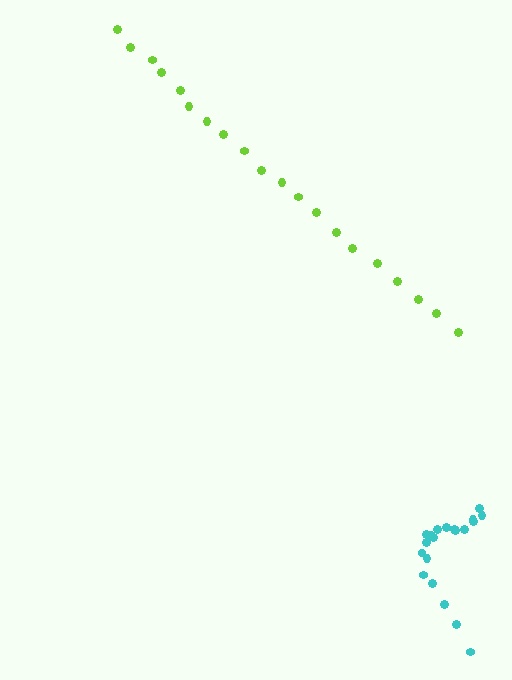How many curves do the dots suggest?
There are 2 distinct paths.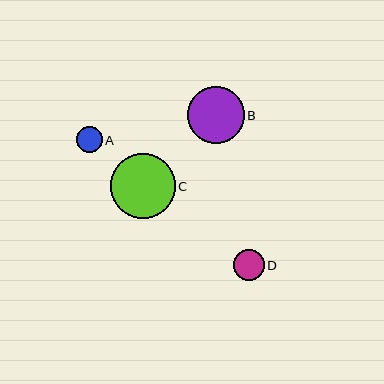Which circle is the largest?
Circle C is the largest with a size of approximately 64 pixels.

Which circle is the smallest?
Circle A is the smallest with a size of approximately 26 pixels.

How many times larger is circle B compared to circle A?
Circle B is approximately 2.2 times the size of circle A.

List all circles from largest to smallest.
From largest to smallest: C, B, D, A.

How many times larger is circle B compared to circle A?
Circle B is approximately 2.2 times the size of circle A.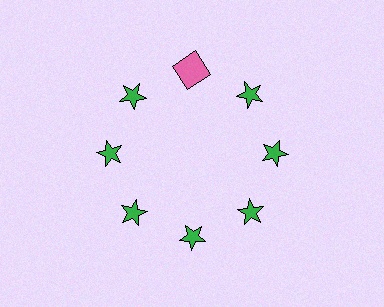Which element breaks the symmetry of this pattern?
The pink square at roughly the 12 o'clock position breaks the symmetry. All other shapes are green stars.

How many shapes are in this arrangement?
There are 8 shapes arranged in a ring pattern.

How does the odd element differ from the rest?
It differs in both color (pink instead of green) and shape (square instead of star).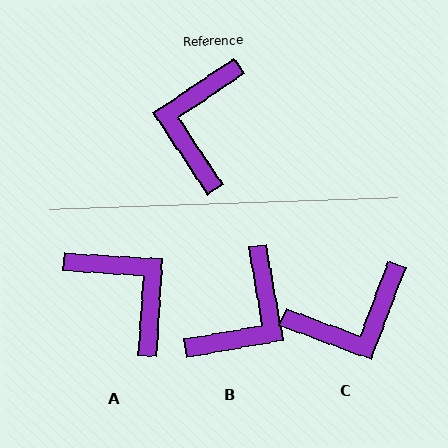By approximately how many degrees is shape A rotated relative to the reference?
Approximately 127 degrees clockwise.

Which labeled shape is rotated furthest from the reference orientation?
B, about 156 degrees away.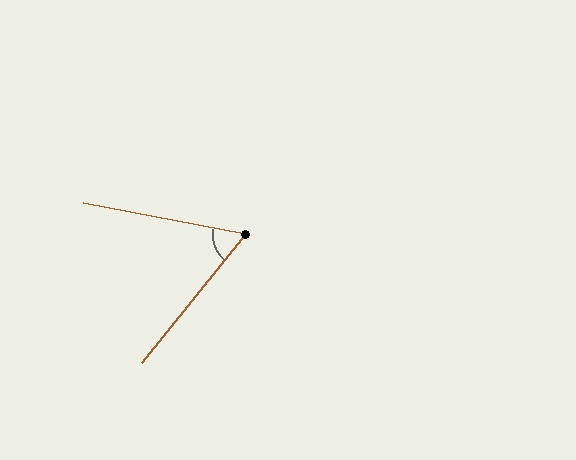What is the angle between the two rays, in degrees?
Approximately 62 degrees.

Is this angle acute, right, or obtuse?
It is acute.